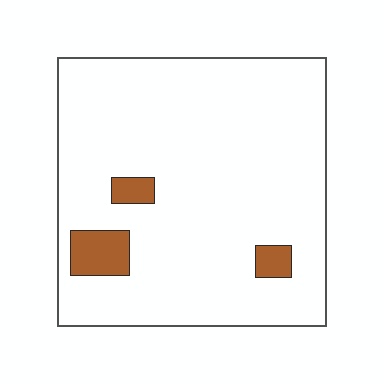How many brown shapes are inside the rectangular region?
3.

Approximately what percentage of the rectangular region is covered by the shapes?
Approximately 5%.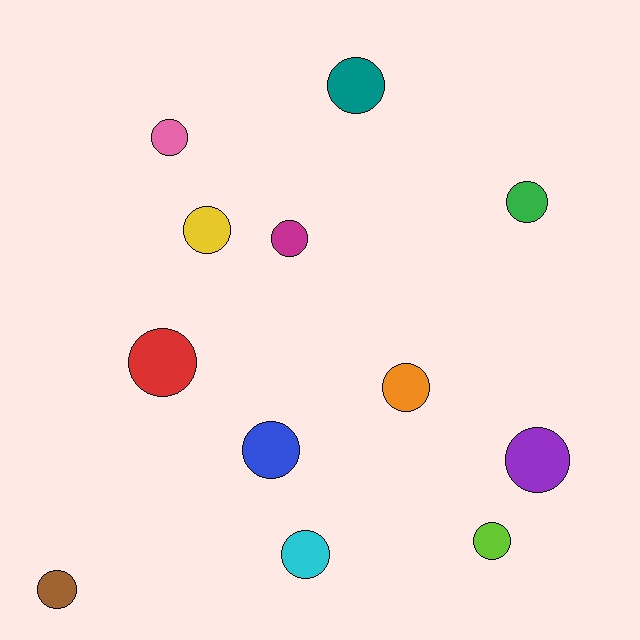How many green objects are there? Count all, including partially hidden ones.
There is 1 green object.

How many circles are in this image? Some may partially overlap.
There are 12 circles.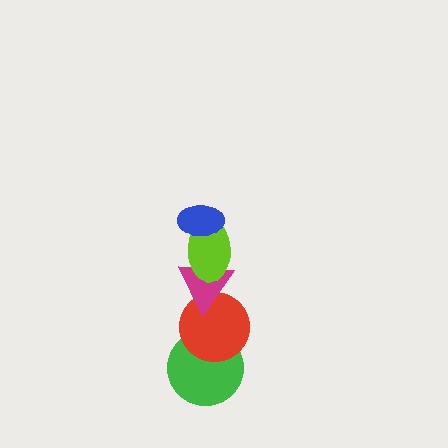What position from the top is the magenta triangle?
The magenta triangle is 3rd from the top.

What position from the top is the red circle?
The red circle is 4th from the top.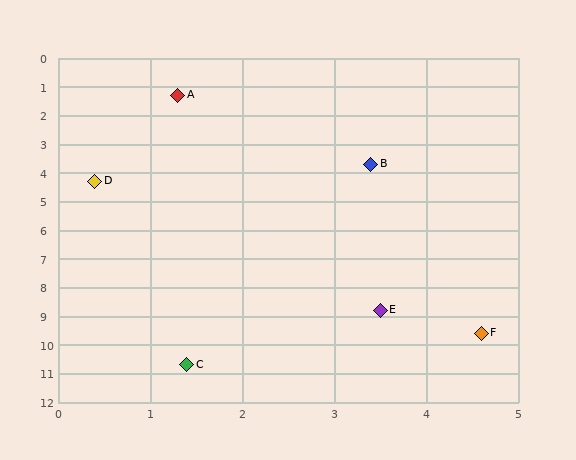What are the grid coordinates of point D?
Point D is at approximately (0.4, 4.3).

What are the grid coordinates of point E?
Point E is at approximately (3.5, 8.8).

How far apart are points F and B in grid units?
Points F and B are about 6.0 grid units apart.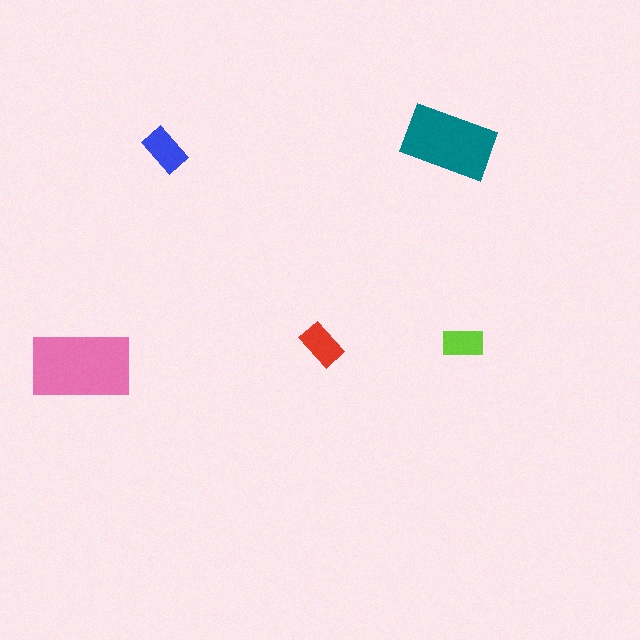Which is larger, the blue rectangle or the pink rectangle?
The pink one.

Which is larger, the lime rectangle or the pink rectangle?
The pink one.